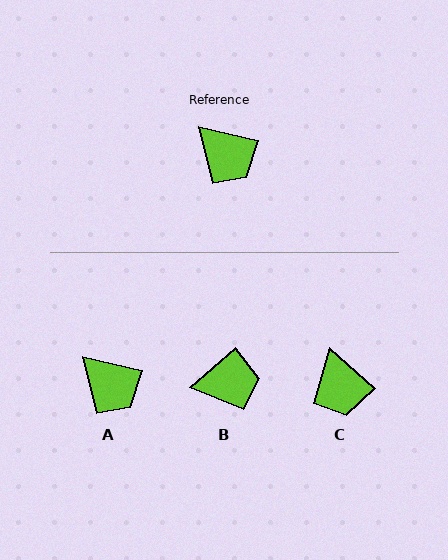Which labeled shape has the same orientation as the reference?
A.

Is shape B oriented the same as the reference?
No, it is off by about 54 degrees.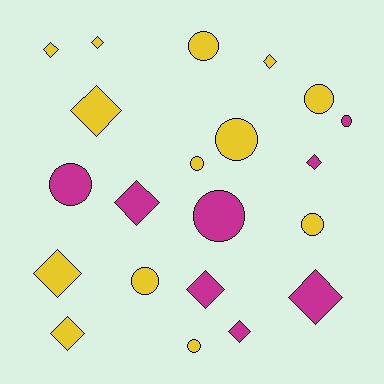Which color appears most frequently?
Yellow, with 13 objects.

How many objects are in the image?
There are 21 objects.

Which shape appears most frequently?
Diamond, with 11 objects.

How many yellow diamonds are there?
There are 6 yellow diamonds.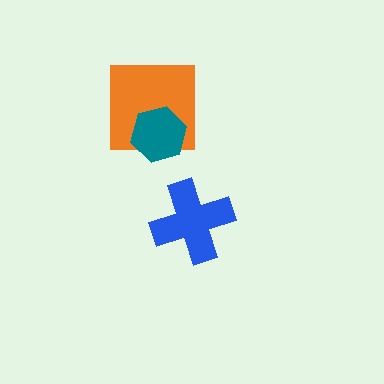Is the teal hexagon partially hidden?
No, no other shape covers it.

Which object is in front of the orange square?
The teal hexagon is in front of the orange square.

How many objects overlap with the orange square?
1 object overlaps with the orange square.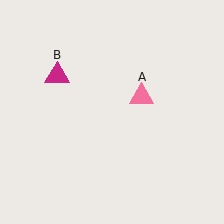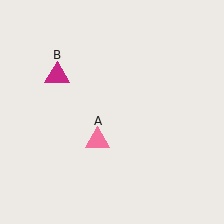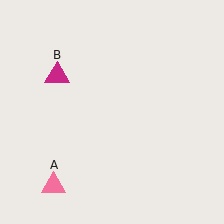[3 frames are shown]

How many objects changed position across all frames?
1 object changed position: pink triangle (object A).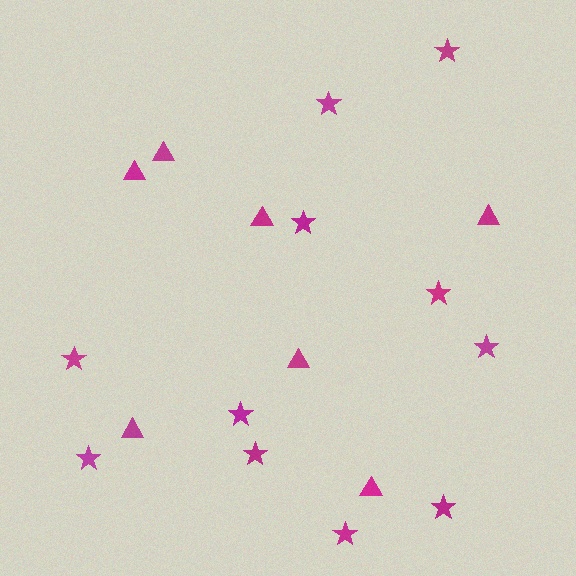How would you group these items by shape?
There are 2 groups: one group of triangles (7) and one group of stars (11).